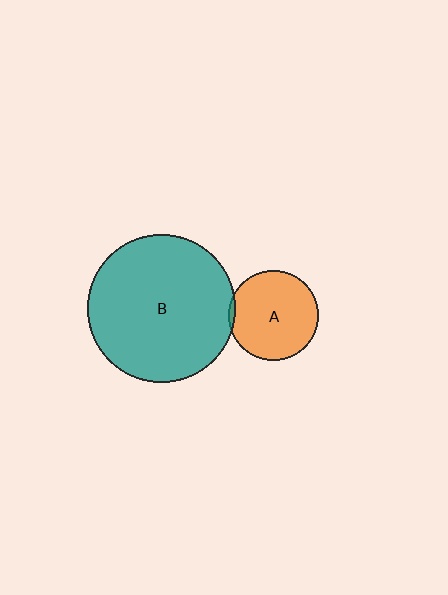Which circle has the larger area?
Circle B (teal).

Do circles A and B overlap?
Yes.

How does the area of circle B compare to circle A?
Approximately 2.7 times.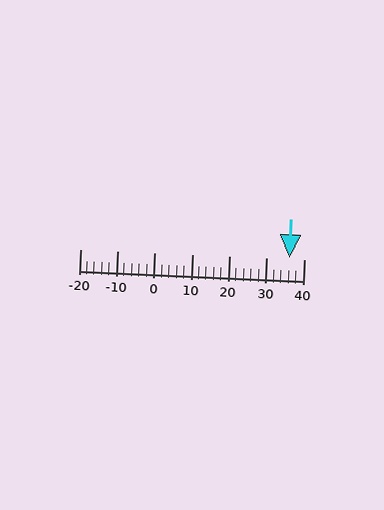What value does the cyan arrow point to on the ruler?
The cyan arrow points to approximately 36.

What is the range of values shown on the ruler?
The ruler shows values from -20 to 40.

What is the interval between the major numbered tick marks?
The major tick marks are spaced 10 units apart.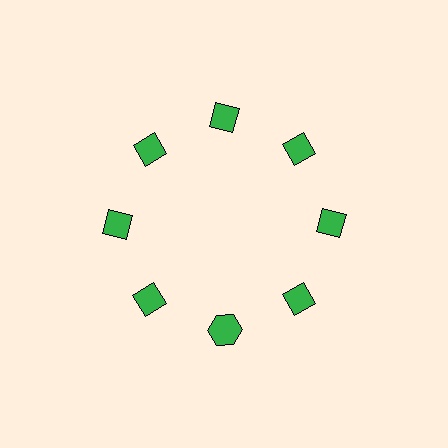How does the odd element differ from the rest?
It has a different shape: hexagon instead of diamond.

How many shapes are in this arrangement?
There are 8 shapes arranged in a ring pattern.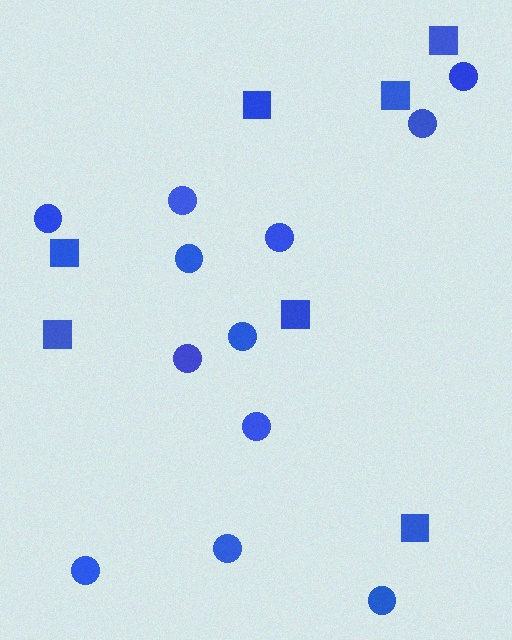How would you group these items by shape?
There are 2 groups: one group of circles (12) and one group of squares (7).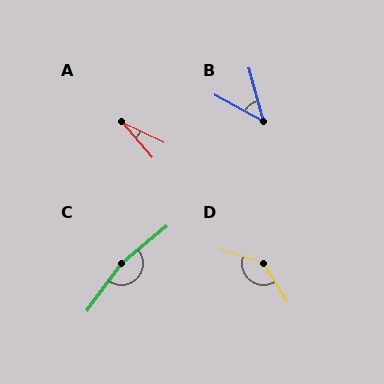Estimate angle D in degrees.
Approximately 138 degrees.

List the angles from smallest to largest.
A (23°), B (46°), D (138°), C (165°).